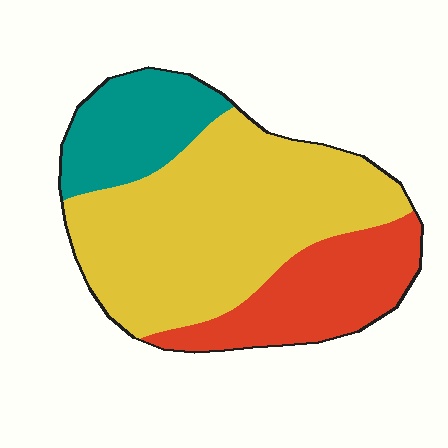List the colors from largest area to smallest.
From largest to smallest: yellow, red, teal.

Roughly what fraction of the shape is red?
Red takes up about one quarter (1/4) of the shape.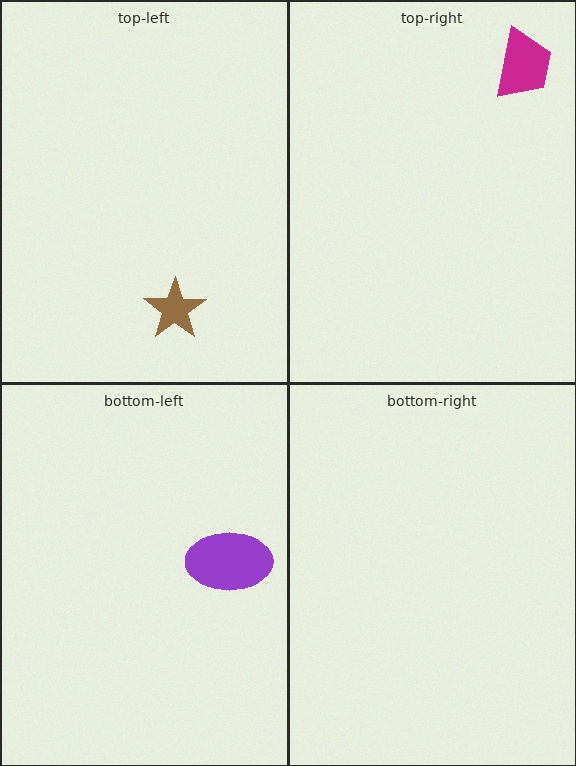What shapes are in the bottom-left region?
The purple ellipse.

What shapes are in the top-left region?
The brown star.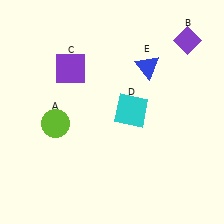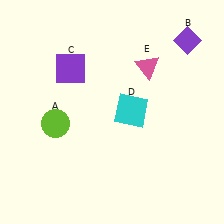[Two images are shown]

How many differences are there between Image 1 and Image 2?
There is 1 difference between the two images.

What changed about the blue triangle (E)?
In Image 1, E is blue. In Image 2, it changed to pink.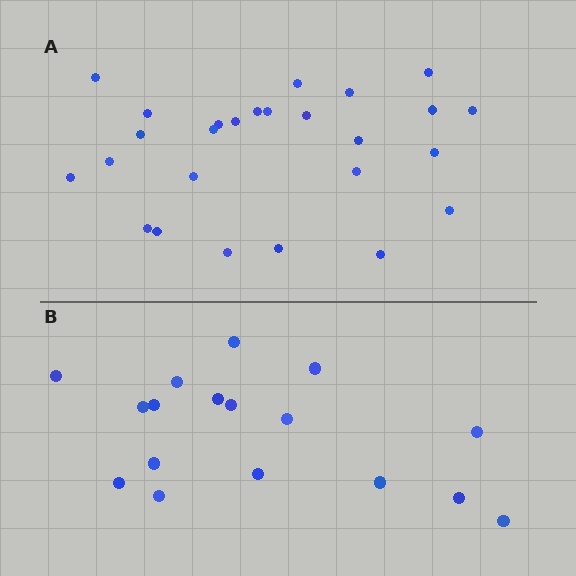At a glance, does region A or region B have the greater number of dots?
Region A (the top region) has more dots.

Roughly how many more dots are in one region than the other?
Region A has roughly 8 or so more dots than region B.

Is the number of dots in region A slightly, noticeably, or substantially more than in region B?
Region A has substantially more. The ratio is roughly 1.5 to 1.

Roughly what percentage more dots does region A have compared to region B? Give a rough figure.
About 55% more.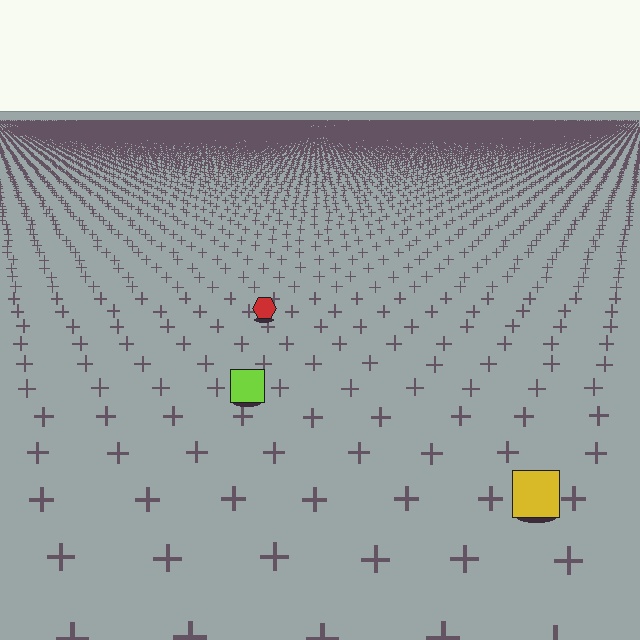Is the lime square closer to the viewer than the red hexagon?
Yes. The lime square is closer — you can tell from the texture gradient: the ground texture is coarser near it.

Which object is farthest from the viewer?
The red hexagon is farthest from the viewer. It appears smaller and the ground texture around it is denser.